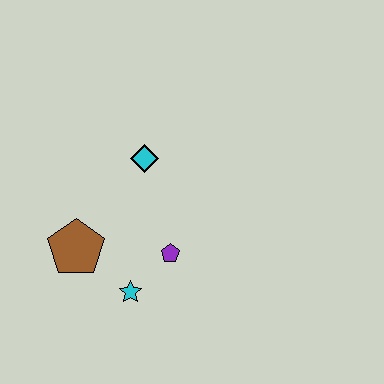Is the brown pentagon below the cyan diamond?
Yes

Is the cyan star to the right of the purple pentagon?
No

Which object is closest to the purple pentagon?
The cyan star is closest to the purple pentagon.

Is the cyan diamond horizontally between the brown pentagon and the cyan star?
No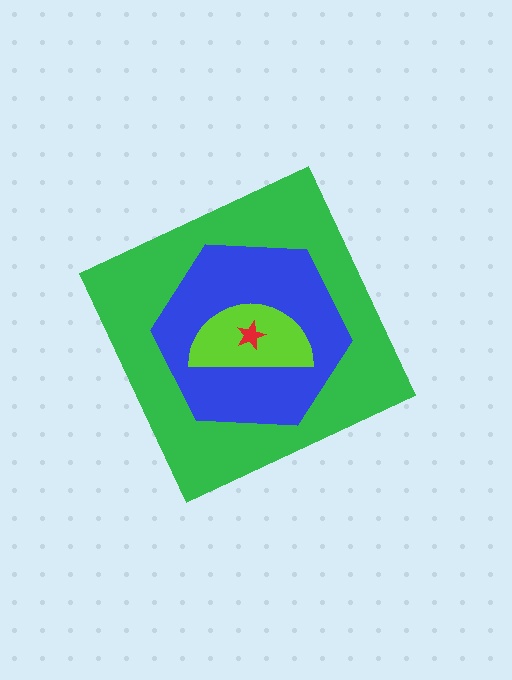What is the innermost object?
The red star.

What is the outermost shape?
The green diamond.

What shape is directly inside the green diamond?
The blue hexagon.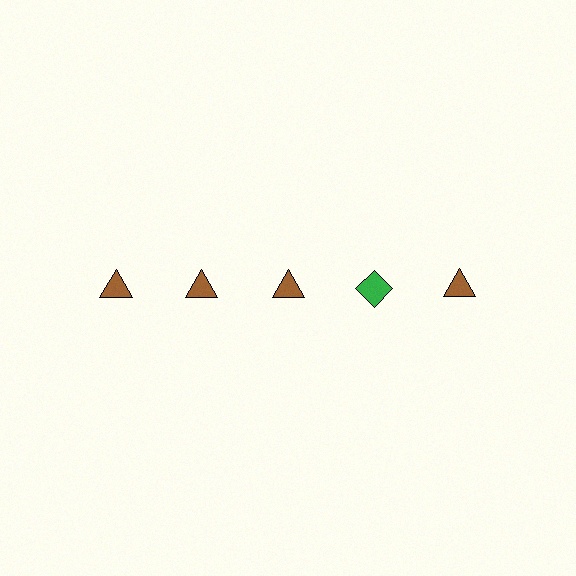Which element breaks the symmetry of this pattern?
The green diamond in the top row, second from right column breaks the symmetry. All other shapes are brown triangles.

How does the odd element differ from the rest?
It differs in both color (green instead of brown) and shape (diamond instead of triangle).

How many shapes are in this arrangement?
There are 5 shapes arranged in a grid pattern.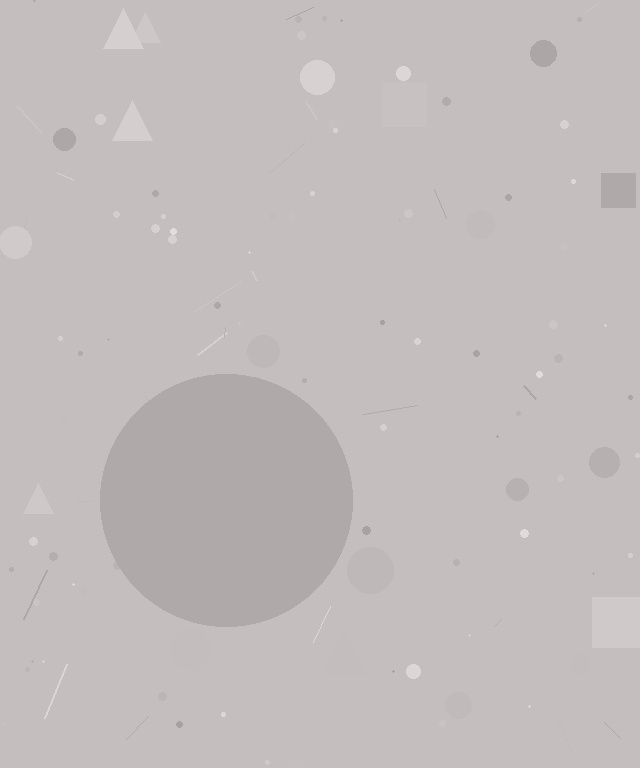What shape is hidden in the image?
A circle is hidden in the image.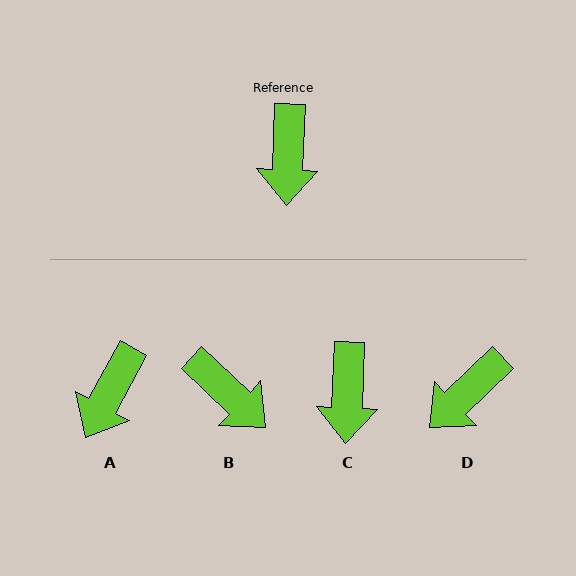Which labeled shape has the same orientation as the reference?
C.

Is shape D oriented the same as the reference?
No, it is off by about 44 degrees.